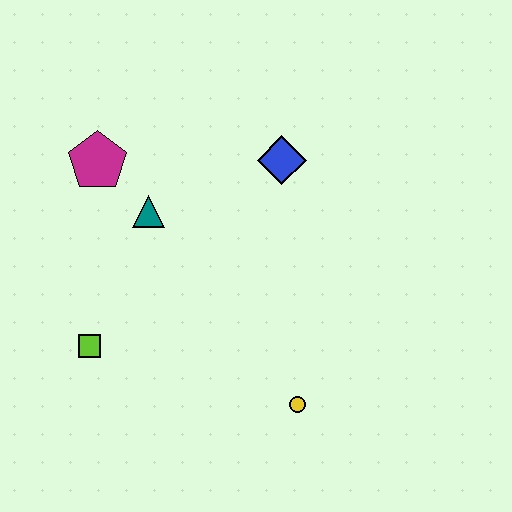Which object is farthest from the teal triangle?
The yellow circle is farthest from the teal triangle.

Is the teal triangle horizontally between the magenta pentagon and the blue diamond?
Yes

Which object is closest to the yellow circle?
The lime square is closest to the yellow circle.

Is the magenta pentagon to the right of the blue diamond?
No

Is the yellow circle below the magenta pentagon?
Yes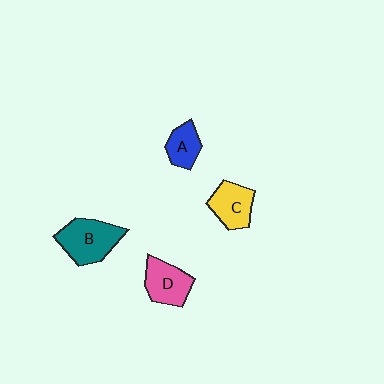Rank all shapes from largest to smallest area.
From largest to smallest: B (teal), D (pink), C (yellow), A (blue).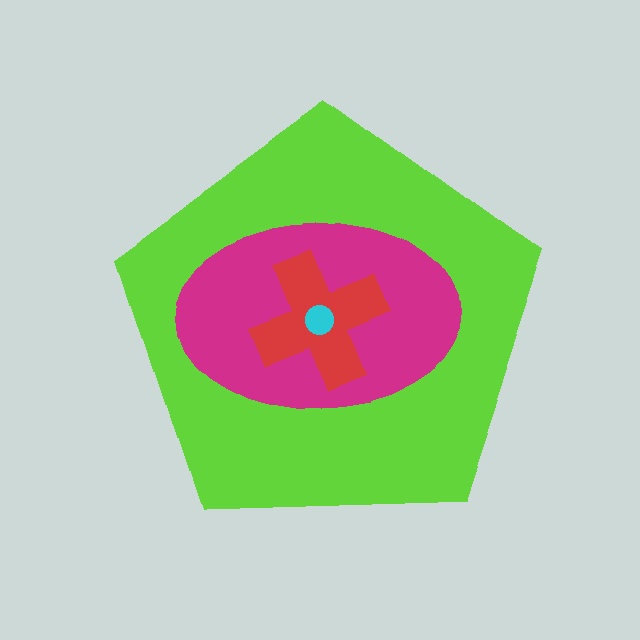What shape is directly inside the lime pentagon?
The magenta ellipse.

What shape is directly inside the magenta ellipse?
The red cross.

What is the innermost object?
The cyan circle.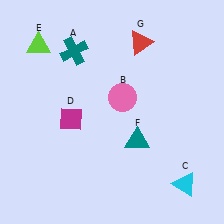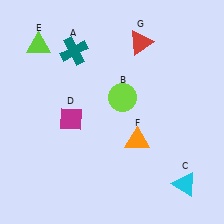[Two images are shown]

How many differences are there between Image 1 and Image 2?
There are 2 differences between the two images.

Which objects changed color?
B changed from pink to lime. F changed from teal to orange.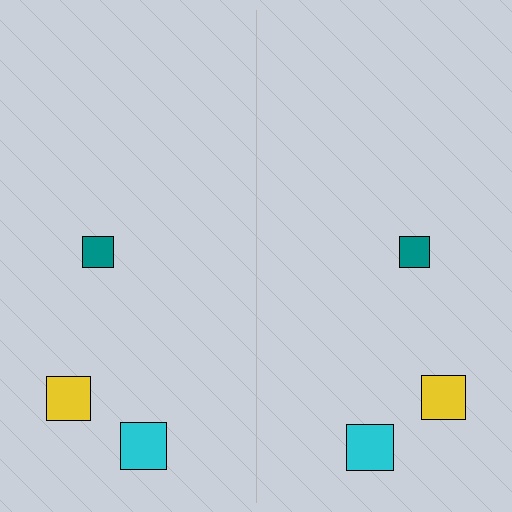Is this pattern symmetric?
Yes, this pattern has bilateral (reflection) symmetry.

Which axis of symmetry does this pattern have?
The pattern has a vertical axis of symmetry running through the center of the image.